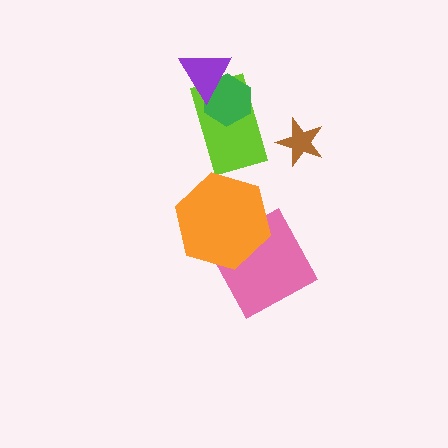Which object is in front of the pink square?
The orange hexagon is in front of the pink square.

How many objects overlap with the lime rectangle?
2 objects overlap with the lime rectangle.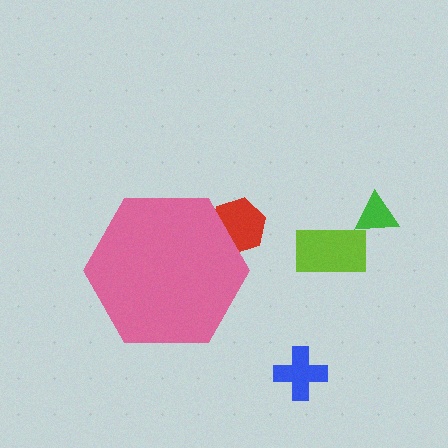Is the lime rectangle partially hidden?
No, the lime rectangle is fully visible.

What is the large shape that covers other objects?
A pink hexagon.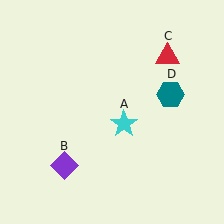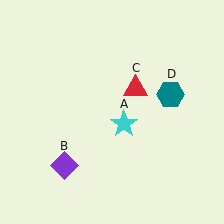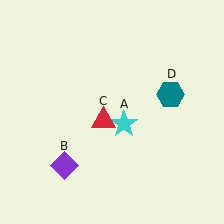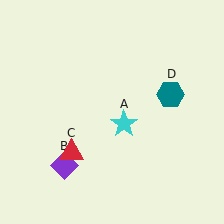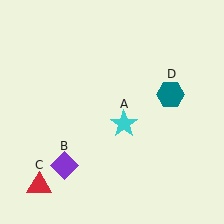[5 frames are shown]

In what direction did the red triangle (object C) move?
The red triangle (object C) moved down and to the left.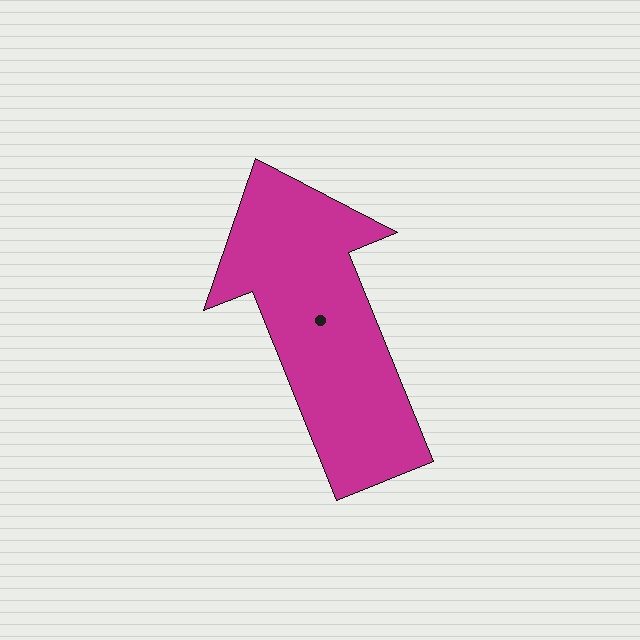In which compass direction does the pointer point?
North.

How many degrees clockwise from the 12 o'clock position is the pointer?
Approximately 338 degrees.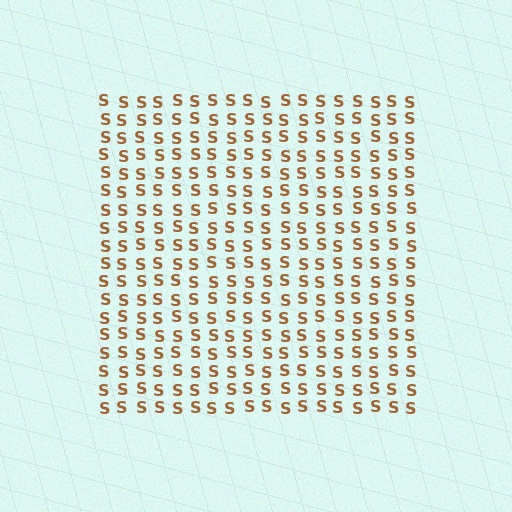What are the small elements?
The small elements are letter S's.